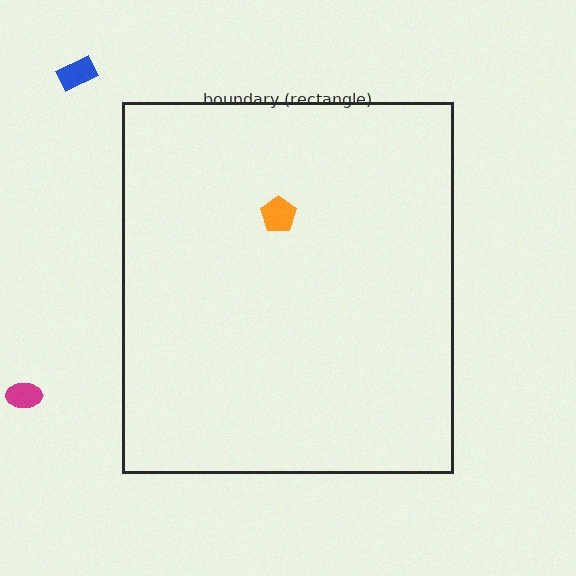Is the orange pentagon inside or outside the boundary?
Inside.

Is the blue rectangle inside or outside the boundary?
Outside.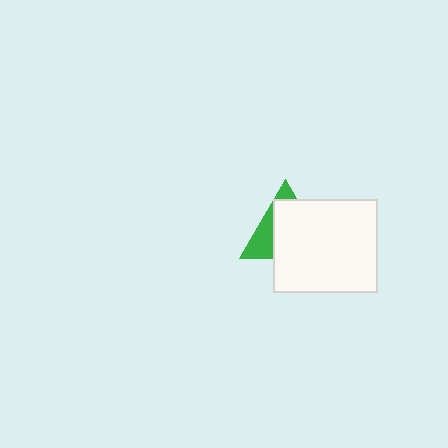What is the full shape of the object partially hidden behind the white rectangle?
The partially hidden object is a green triangle.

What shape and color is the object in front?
The object in front is a white rectangle.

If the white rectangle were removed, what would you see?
You would see the complete green triangle.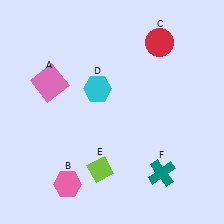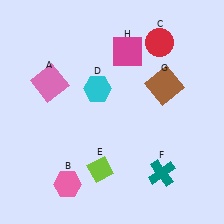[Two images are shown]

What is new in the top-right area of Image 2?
A brown square (G) was added in the top-right area of Image 2.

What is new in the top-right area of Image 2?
A magenta square (H) was added in the top-right area of Image 2.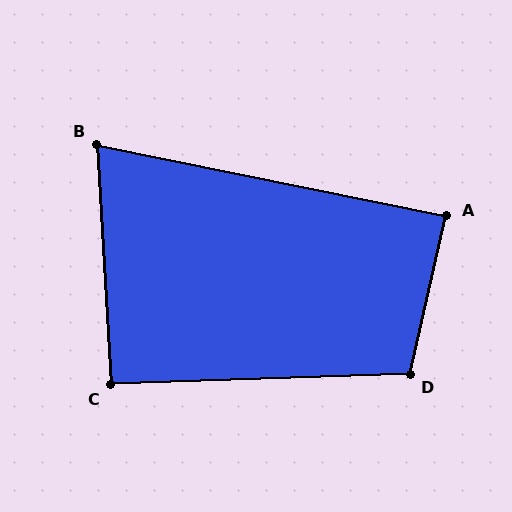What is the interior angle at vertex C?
Approximately 91 degrees (approximately right).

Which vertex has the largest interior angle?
D, at approximately 105 degrees.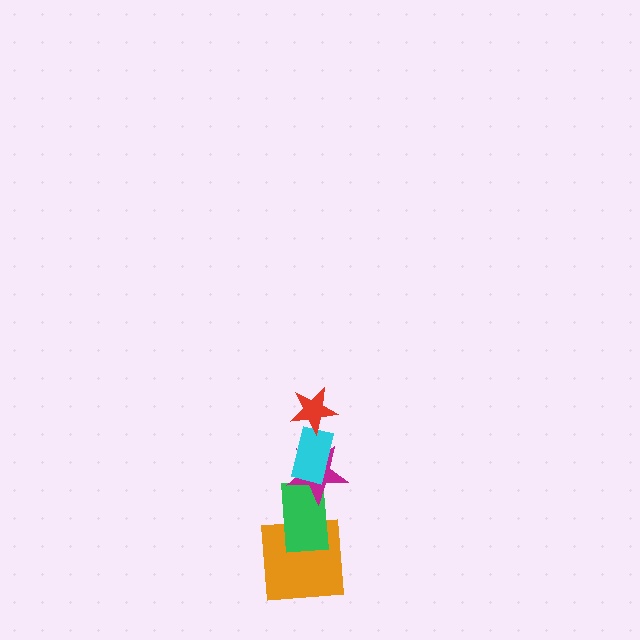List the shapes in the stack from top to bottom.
From top to bottom: the red star, the cyan rectangle, the magenta star, the green rectangle, the orange square.